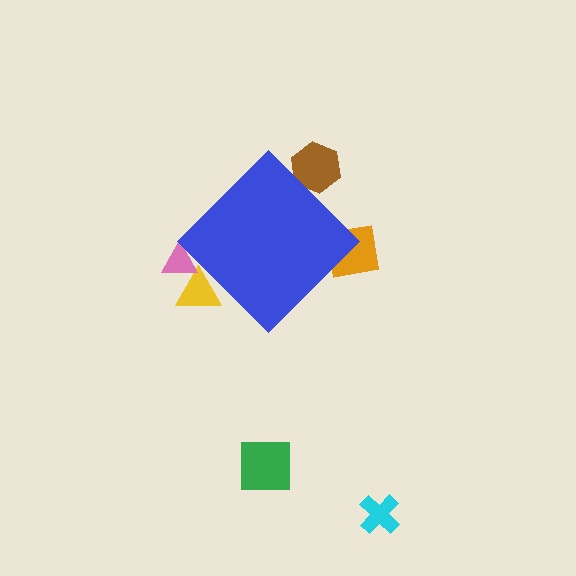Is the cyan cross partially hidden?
No, the cyan cross is fully visible.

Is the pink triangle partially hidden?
Yes, the pink triangle is partially hidden behind the blue diamond.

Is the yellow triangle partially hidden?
Yes, the yellow triangle is partially hidden behind the blue diamond.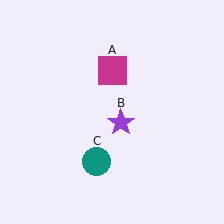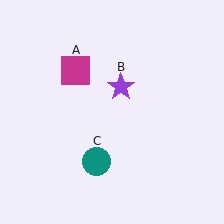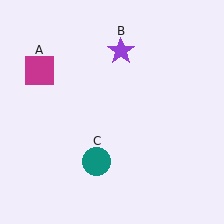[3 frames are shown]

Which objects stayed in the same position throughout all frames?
Teal circle (object C) remained stationary.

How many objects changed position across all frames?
2 objects changed position: magenta square (object A), purple star (object B).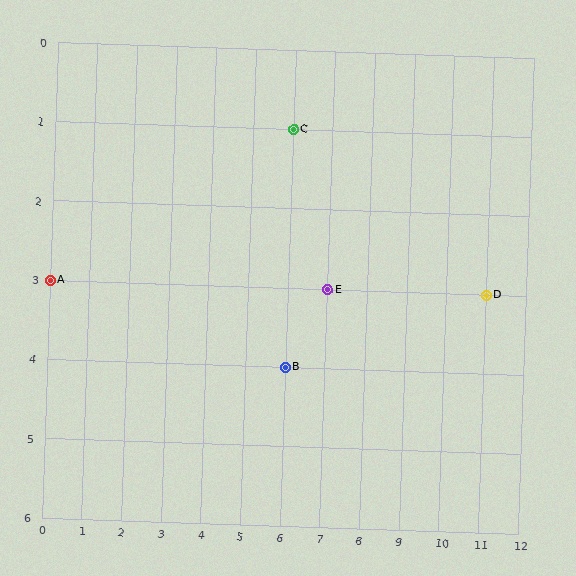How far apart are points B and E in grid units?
Points B and E are 1 column and 1 row apart (about 1.4 grid units diagonally).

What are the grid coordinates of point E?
Point E is at grid coordinates (7, 3).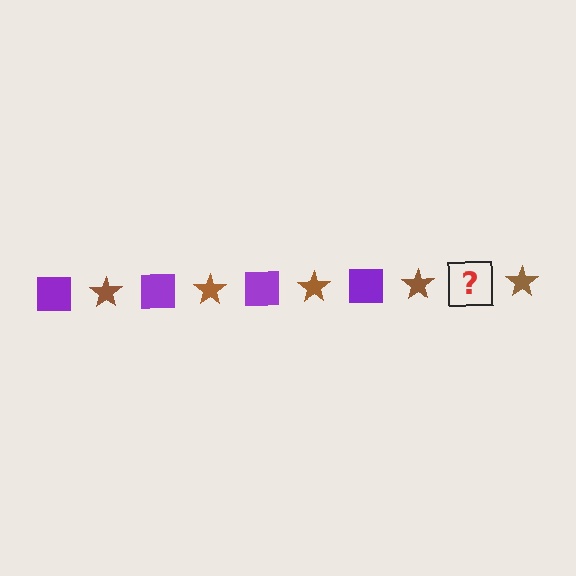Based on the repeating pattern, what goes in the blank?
The blank should be a purple square.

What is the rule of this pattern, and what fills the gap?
The rule is that the pattern alternates between purple square and brown star. The gap should be filled with a purple square.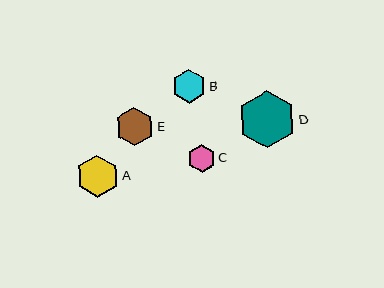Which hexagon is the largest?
Hexagon D is the largest with a size of approximately 57 pixels.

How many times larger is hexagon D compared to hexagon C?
Hexagon D is approximately 2.1 times the size of hexagon C.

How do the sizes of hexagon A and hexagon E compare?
Hexagon A and hexagon E are approximately the same size.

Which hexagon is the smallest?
Hexagon C is the smallest with a size of approximately 28 pixels.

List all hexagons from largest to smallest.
From largest to smallest: D, A, E, B, C.